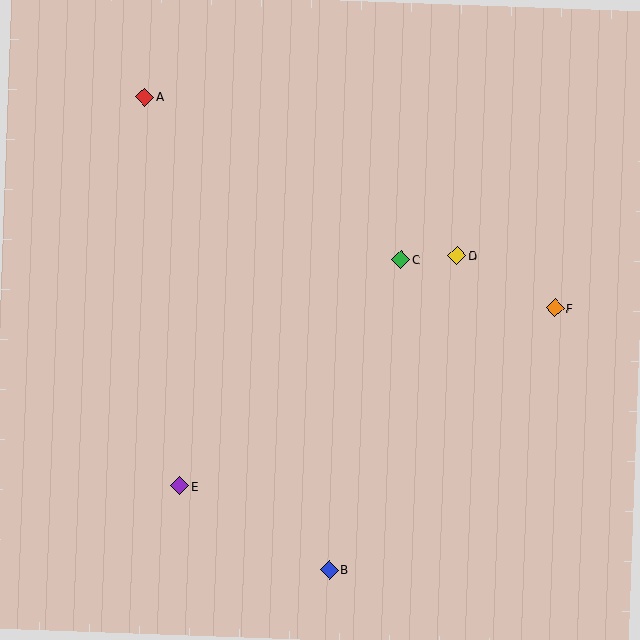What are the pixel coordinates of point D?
Point D is at (457, 256).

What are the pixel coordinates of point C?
Point C is at (401, 260).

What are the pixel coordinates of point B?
Point B is at (329, 570).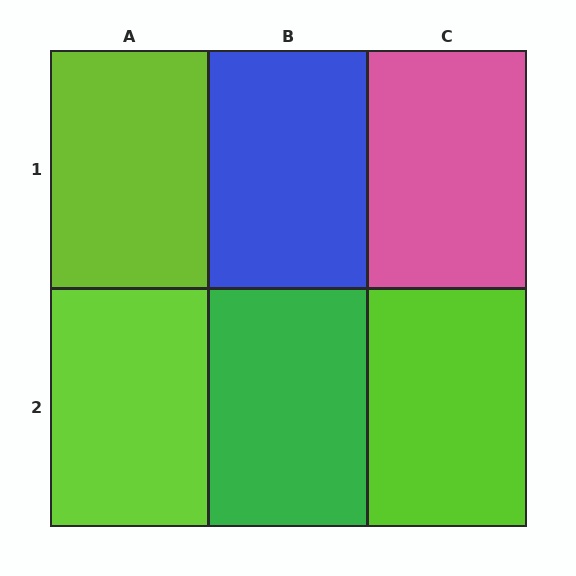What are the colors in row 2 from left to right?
Lime, green, lime.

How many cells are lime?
3 cells are lime.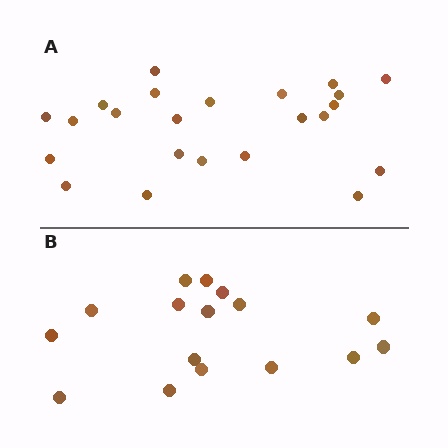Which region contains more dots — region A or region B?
Region A (the top region) has more dots.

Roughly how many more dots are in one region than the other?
Region A has roughly 8 or so more dots than region B.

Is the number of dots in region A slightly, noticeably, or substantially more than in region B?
Region A has noticeably more, but not dramatically so. The ratio is roughly 1.4 to 1.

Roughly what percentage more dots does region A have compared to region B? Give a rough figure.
About 45% more.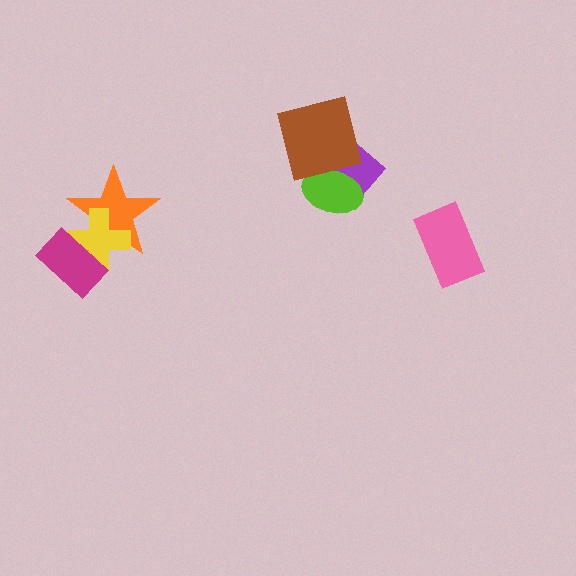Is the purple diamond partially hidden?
Yes, it is partially covered by another shape.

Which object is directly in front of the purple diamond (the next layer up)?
The lime ellipse is directly in front of the purple diamond.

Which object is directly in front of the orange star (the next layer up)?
The yellow cross is directly in front of the orange star.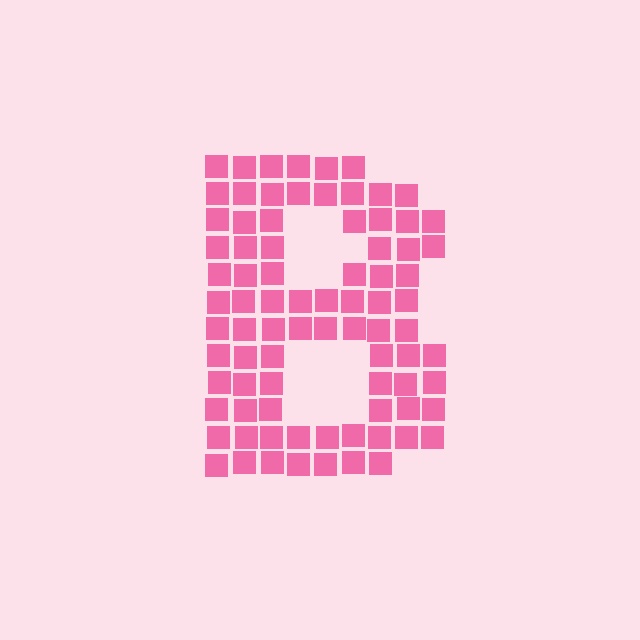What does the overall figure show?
The overall figure shows the letter B.